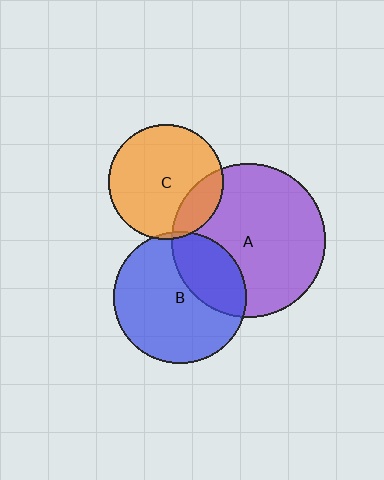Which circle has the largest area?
Circle A (purple).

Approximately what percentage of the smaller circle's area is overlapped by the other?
Approximately 5%.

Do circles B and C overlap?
Yes.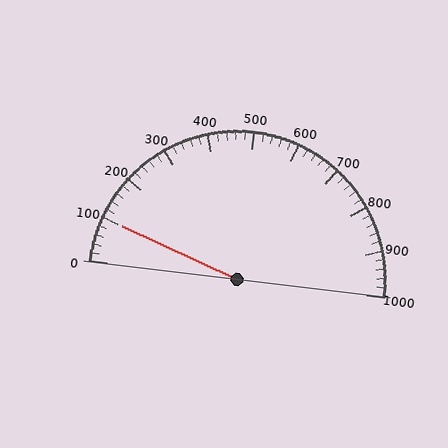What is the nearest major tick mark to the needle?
The nearest major tick mark is 100.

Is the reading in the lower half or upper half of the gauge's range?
The reading is in the lower half of the range (0 to 1000).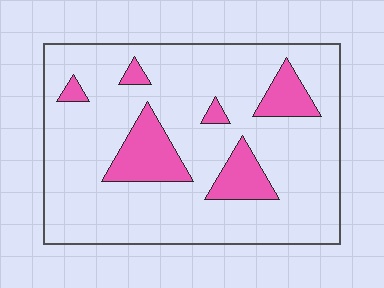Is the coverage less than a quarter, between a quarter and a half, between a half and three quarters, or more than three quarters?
Less than a quarter.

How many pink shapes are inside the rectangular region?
6.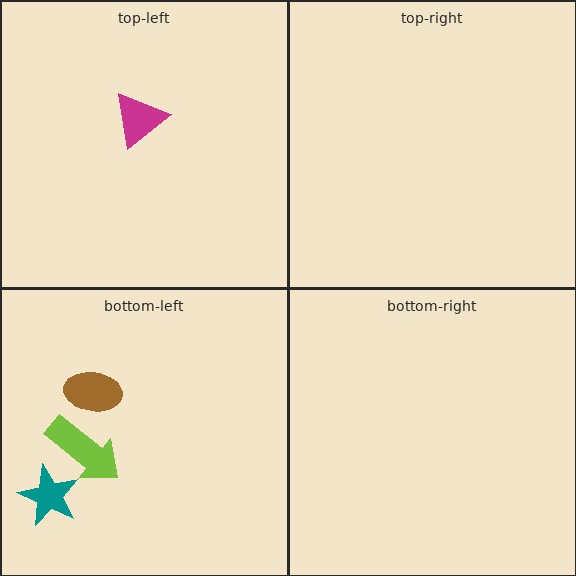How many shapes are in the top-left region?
1.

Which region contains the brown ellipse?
The bottom-left region.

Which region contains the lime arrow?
The bottom-left region.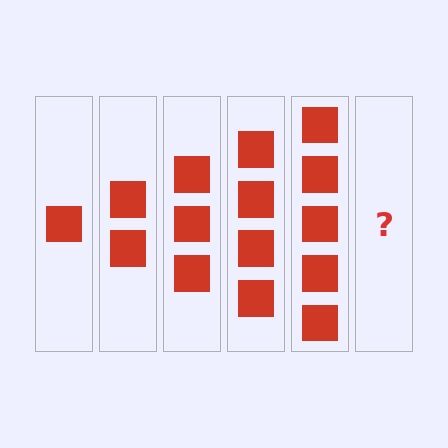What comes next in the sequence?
The next element should be 6 squares.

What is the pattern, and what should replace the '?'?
The pattern is that each step adds one more square. The '?' should be 6 squares.